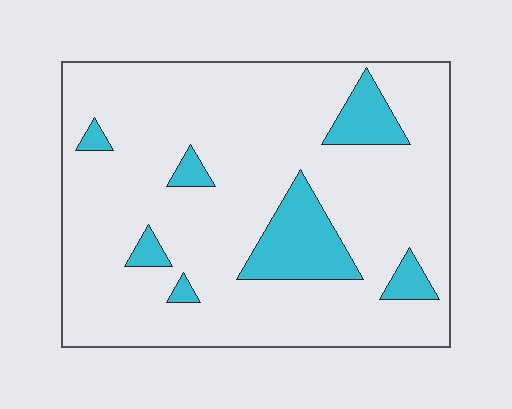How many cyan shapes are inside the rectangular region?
7.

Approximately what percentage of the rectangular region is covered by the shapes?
Approximately 15%.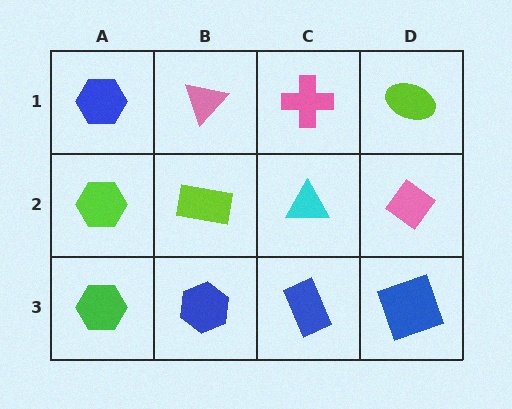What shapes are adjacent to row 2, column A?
A blue hexagon (row 1, column A), a green hexagon (row 3, column A), a lime rectangle (row 2, column B).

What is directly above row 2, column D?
A lime ellipse.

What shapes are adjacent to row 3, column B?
A lime rectangle (row 2, column B), a green hexagon (row 3, column A), a blue rectangle (row 3, column C).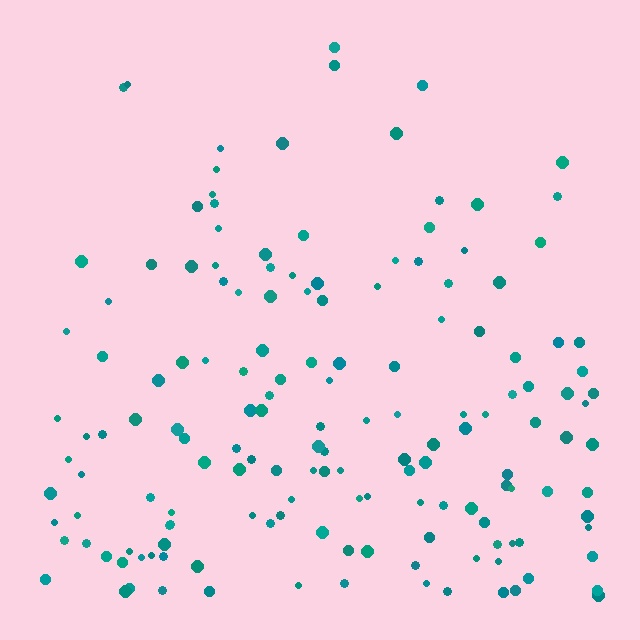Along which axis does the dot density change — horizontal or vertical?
Vertical.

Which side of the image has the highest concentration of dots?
The bottom.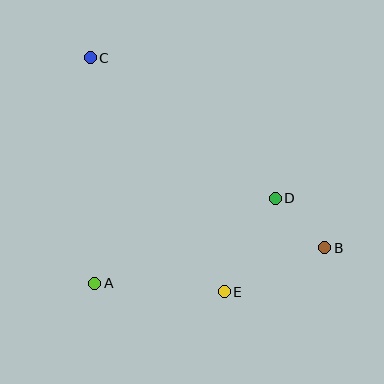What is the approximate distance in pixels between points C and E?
The distance between C and E is approximately 269 pixels.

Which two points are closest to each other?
Points B and D are closest to each other.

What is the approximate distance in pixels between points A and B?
The distance between A and B is approximately 232 pixels.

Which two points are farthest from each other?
Points B and C are farthest from each other.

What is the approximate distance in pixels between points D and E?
The distance between D and E is approximately 106 pixels.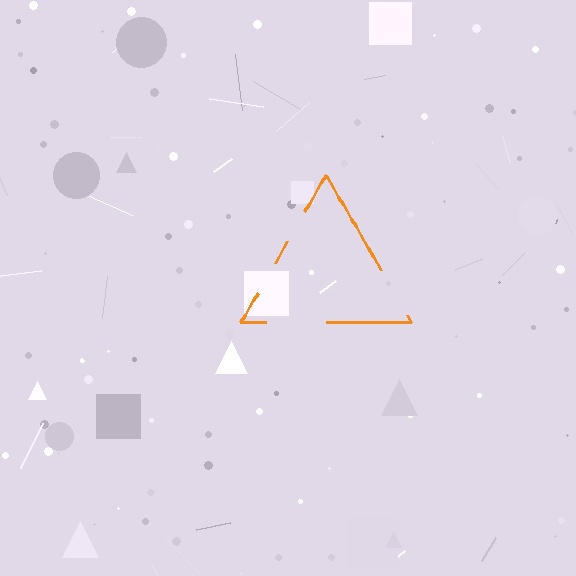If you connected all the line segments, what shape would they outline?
They would outline a triangle.